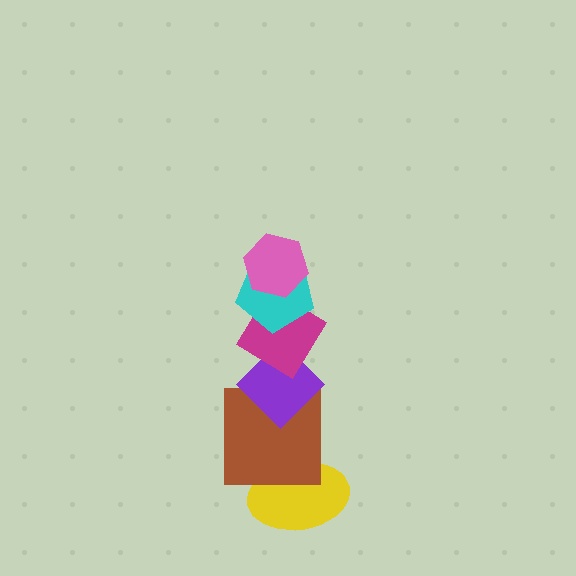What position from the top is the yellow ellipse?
The yellow ellipse is 6th from the top.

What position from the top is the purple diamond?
The purple diamond is 4th from the top.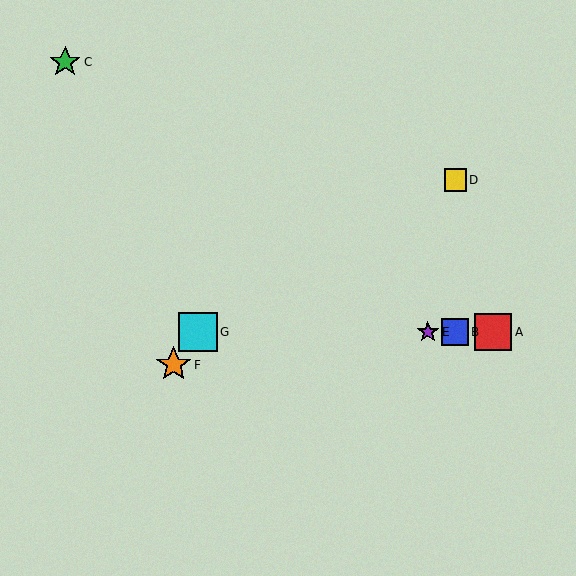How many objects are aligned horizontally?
4 objects (A, B, E, G) are aligned horizontally.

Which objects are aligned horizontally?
Objects A, B, E, G are aligned horizontally.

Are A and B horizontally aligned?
Yes, both are at y≈332.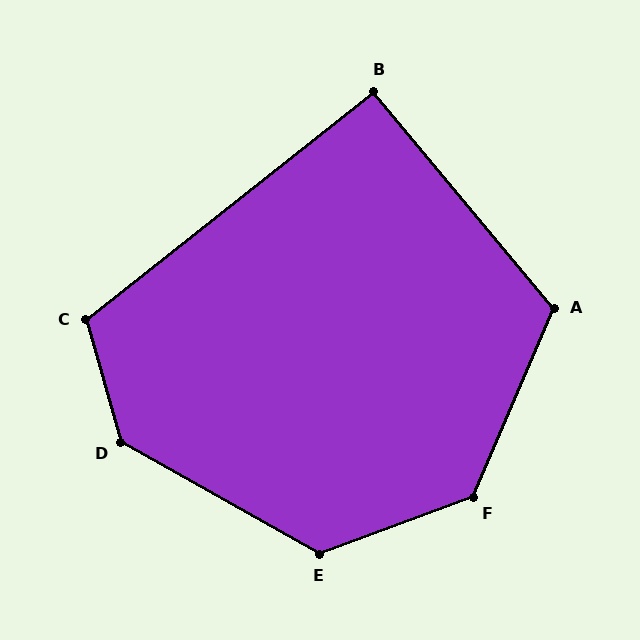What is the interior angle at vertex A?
Approximately 117 degrees (obtuse).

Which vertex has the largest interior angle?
D, at approximately 135 degrees.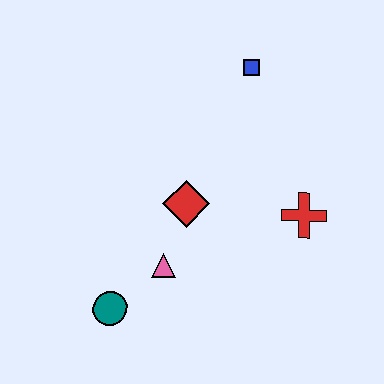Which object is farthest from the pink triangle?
The blue square is farthest from the pink triangle.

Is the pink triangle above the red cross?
No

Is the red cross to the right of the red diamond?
Yes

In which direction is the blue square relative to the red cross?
The blue square is above the red cross.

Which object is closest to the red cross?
The red diamond is closest to the red cross.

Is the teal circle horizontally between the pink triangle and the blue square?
No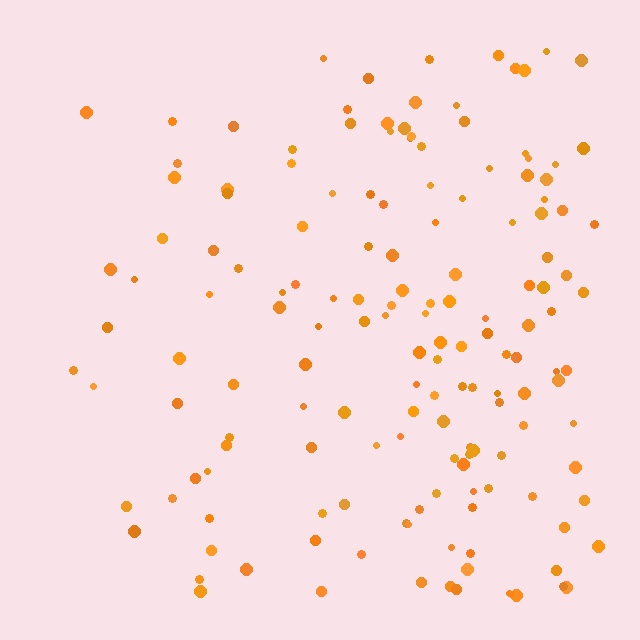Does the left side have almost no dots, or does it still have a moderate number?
Still a moderate number, just noticeably fewer than the right.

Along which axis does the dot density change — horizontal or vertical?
Horizontal.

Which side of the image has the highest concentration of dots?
The right.